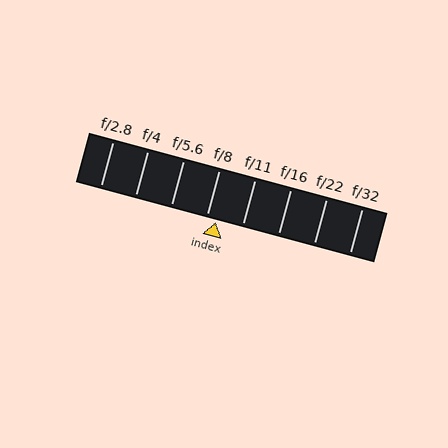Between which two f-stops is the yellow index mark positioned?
The index mark is between f/8 and f/11.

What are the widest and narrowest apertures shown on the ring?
The widest aperture shown is f/2.8 and the narrowest is f/32.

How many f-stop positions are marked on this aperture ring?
There are 8 f-stop positions marked.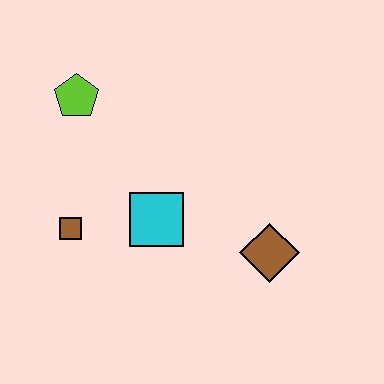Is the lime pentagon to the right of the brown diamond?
No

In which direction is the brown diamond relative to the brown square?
The brown diamond is to the right of the brown square.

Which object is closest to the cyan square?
The brown square is closest to the cyan square.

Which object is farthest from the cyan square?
The lime pentagon is farthest from the cyan square.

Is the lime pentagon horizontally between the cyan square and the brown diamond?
No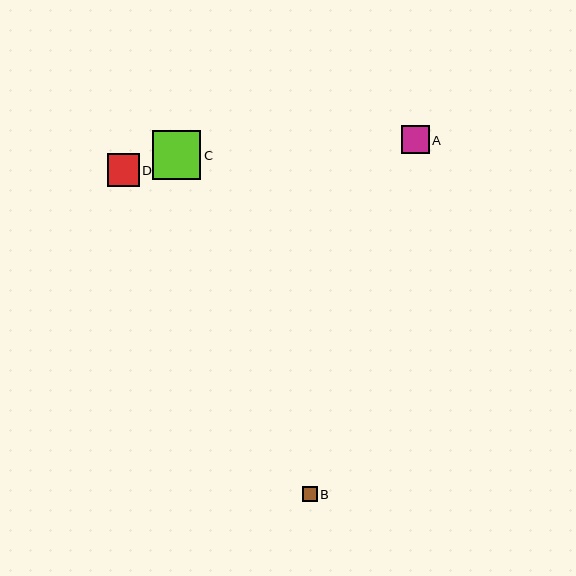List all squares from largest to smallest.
From largest to smallest: C, D, A, B.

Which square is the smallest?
Square B is the smallest with a size of approximately 15 pixels.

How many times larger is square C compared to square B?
Square C is approximately 3.2 times the size of square B.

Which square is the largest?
Square C is the largest with a size of approximately 49 pixels.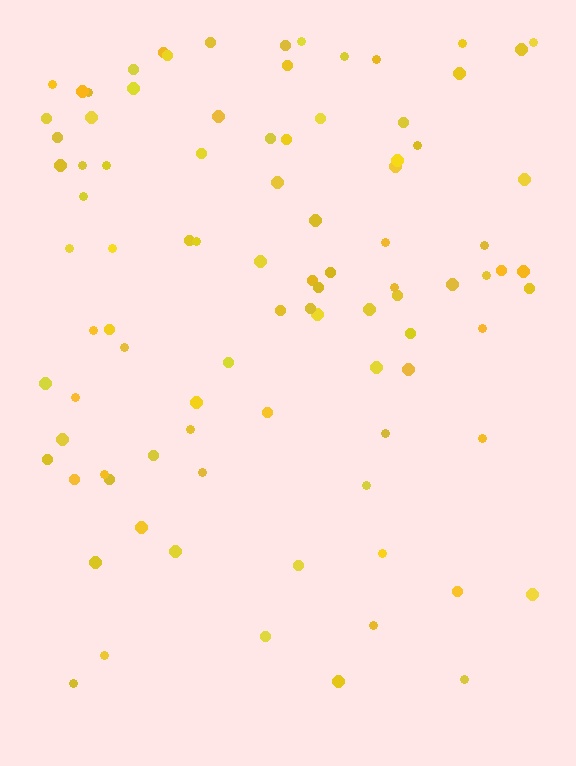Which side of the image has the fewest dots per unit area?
The bottom.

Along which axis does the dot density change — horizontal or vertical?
Vertical.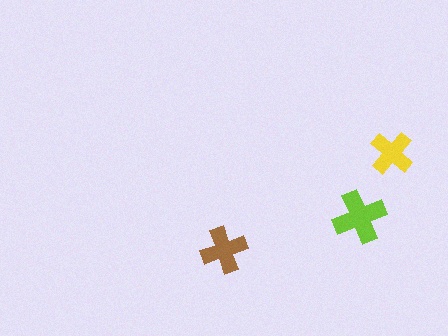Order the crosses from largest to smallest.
the lime one, the brown one, the yellow one.